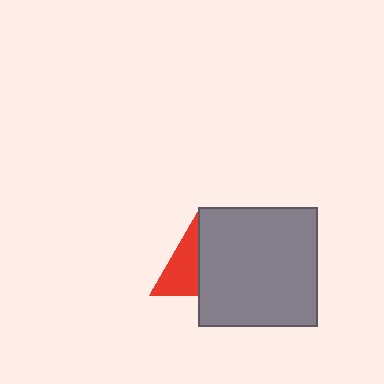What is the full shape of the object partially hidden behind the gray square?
The partially hidden object is a red triangle.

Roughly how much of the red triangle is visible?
About half of it is visible (roughly 50%).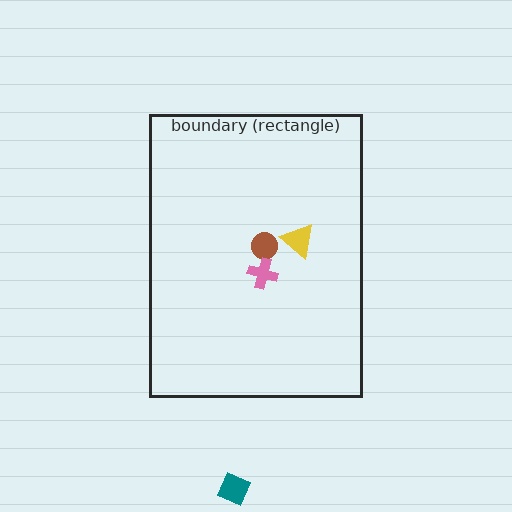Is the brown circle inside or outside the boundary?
Inside.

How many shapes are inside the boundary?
3 inside, 1 outside.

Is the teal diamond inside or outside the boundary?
Outside.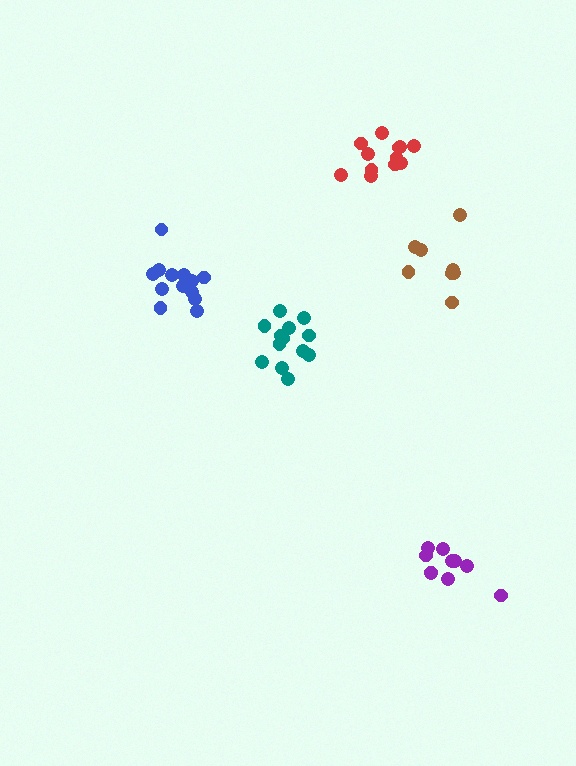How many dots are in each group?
Group 1: 12 dots, Group 2: 10 dots, Group 3: 13 dots, Group 4: 8 dots, Group 5: 13 dots (56 total).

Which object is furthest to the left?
The blue cluster is leftmost.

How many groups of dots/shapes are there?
There are 5 groups.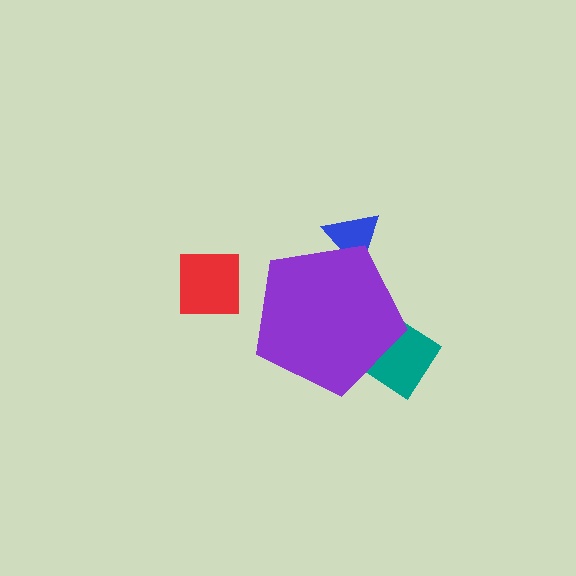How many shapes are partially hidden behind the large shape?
2 shapes are partially hidden.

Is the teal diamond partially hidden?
Yes, the teal diamond is partially hidden behind the purple pentagon.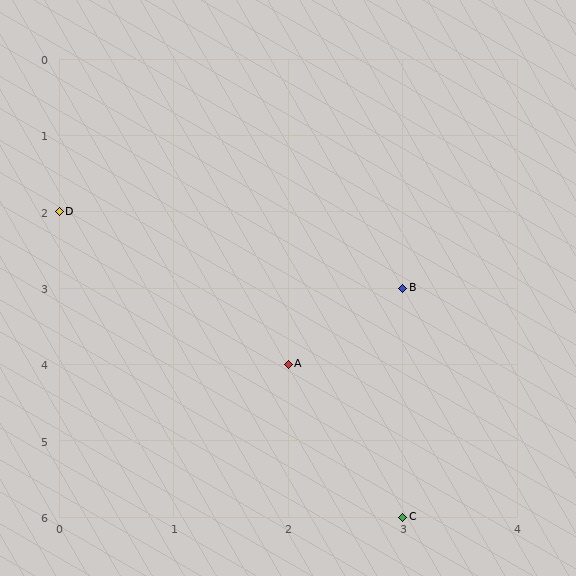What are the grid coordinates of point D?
Point D is at grid coordinates (0, 2).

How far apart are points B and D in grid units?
Points B and D are 3 columns and 1 row apart (about 3.2 grid units diagonally).